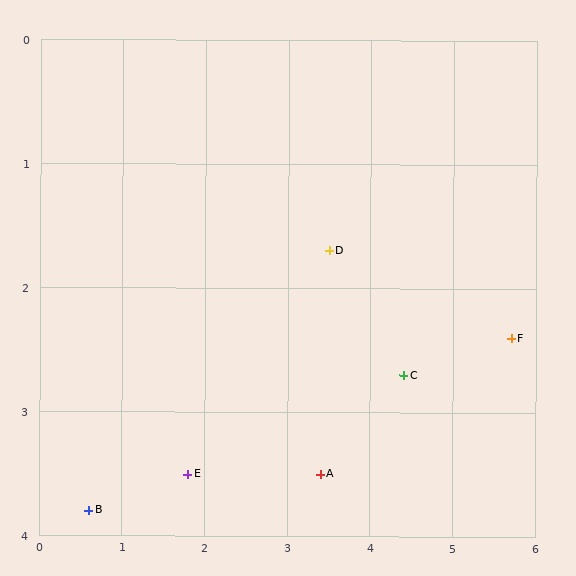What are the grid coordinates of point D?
Point D is at approximately (3.5, 1.7).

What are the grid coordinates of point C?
Point C is at approximately (4.4, 2.7).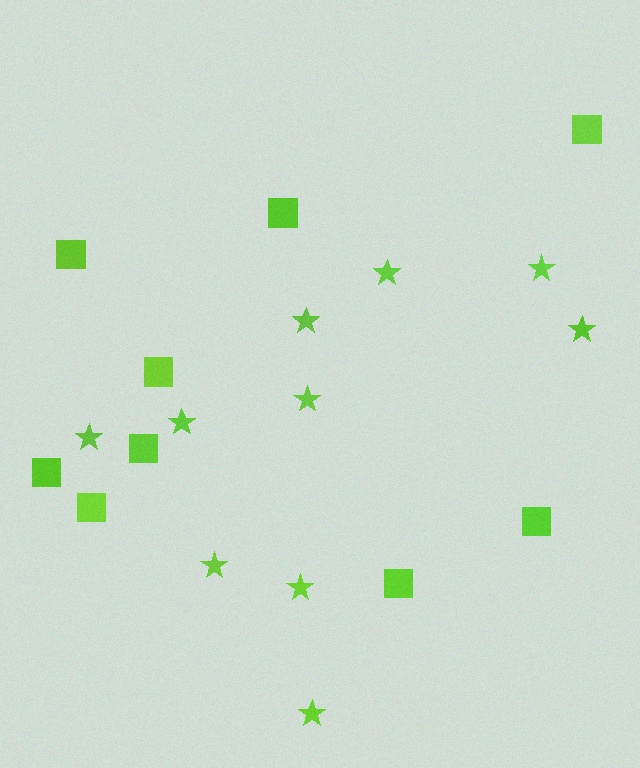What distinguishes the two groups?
There are 2 groups: one group of squares (9) and one group of stars (10).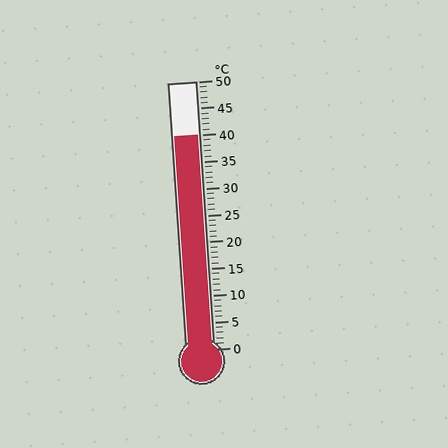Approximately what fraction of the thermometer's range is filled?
The thermometer is filled to approximately 80% of its range.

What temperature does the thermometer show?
The thermometer shows approximately 40°C.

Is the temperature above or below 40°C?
The temperature is at 40°C.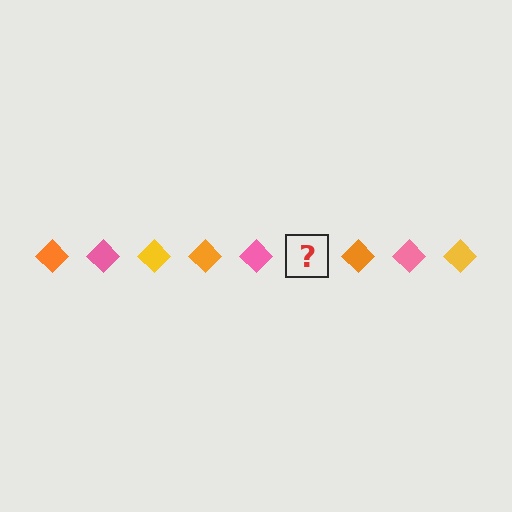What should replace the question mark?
The question mark should be replaced with a yellow diamond.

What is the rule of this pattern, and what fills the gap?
The rule is that the pattern cycles through orange, pink, yellow diamonds. The gap should be filled with a yellow diamond.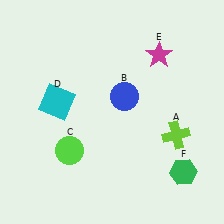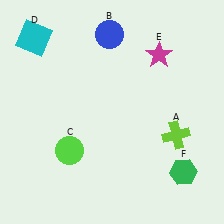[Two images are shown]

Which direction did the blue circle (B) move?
The blue circle (B) moved up.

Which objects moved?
The objects that moved are: the blue circle (B), the cyan square (D).